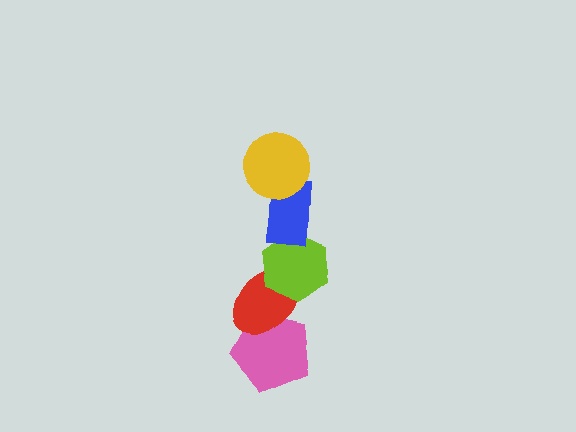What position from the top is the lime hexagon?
The lime hexagon is 3rd from the top.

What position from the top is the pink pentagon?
The pink pentagon is 5th from the top.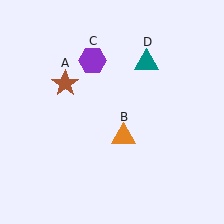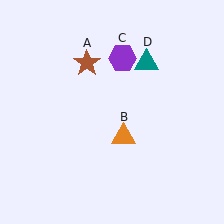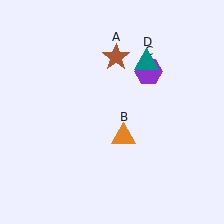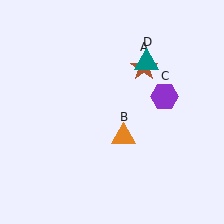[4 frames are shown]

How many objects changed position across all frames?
2 objects changed position: brown star (object A), purple hexagon (object C).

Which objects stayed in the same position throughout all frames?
Orange triangle (object B) and teal triangle (object D) remained stationary.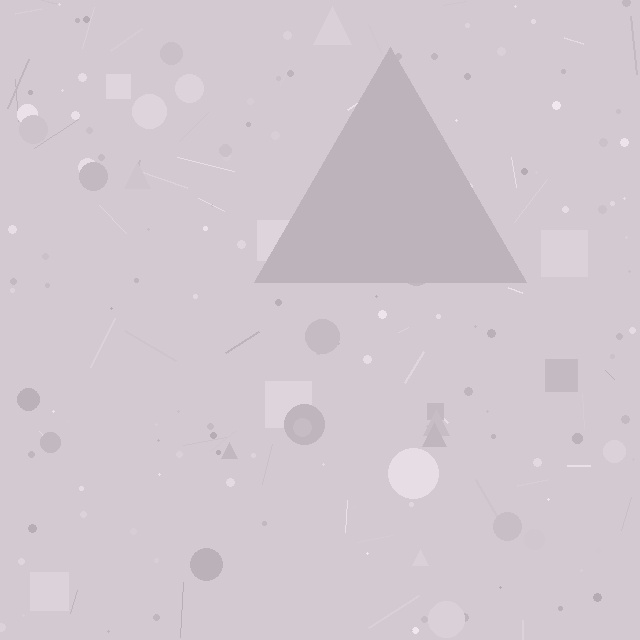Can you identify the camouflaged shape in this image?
The camouflaged shape is a triangle.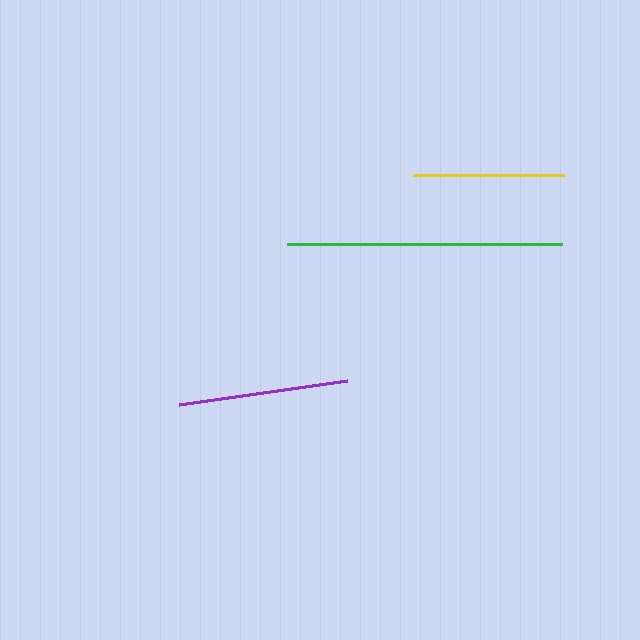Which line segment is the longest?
The green line is the longest at approximately 276 pixels.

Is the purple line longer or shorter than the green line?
The green line is longer than the purple line.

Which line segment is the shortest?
The yellow line is the shortest at approximately 151 pixels.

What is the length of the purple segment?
The purple segment is approximately 169 pixels long.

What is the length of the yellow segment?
The yellow segment is approximately 151 pixels long.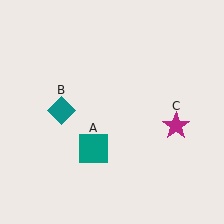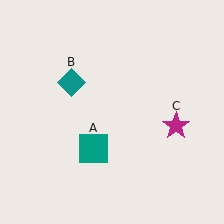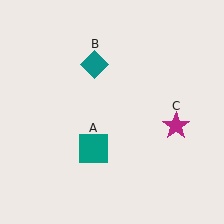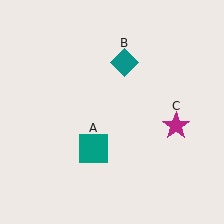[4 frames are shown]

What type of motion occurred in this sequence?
The teal diamond (object B) rotated clockwise around the center of the scene.